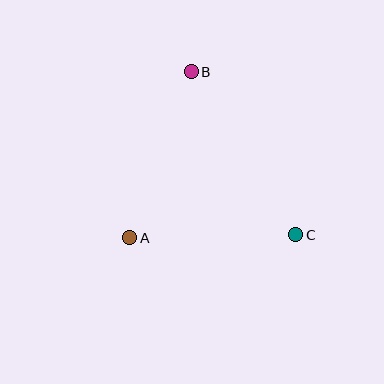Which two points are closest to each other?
Points A and C are closest to each other.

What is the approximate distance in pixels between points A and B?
The distance between A and B is approximately 177 pixels.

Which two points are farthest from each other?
Points B and C are farthest from each other.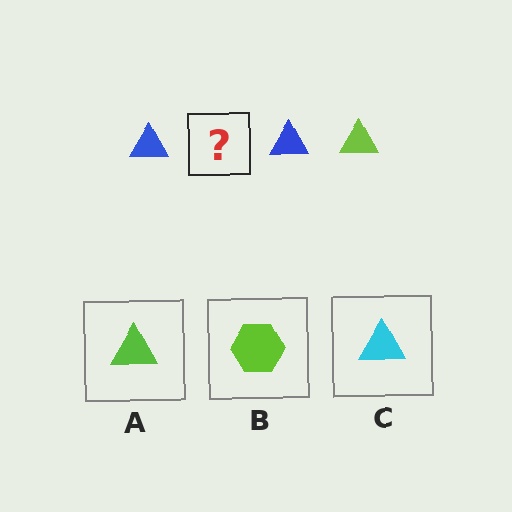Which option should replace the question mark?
Option A.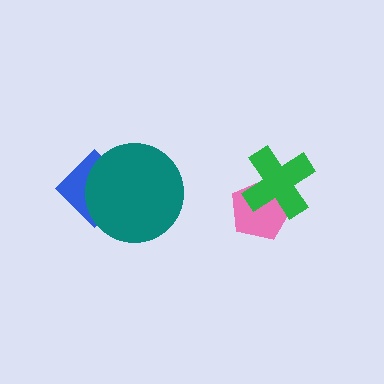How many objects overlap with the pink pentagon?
1 object overlaps with the pink pentagon.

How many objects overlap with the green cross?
1 object overlaps with the green cross.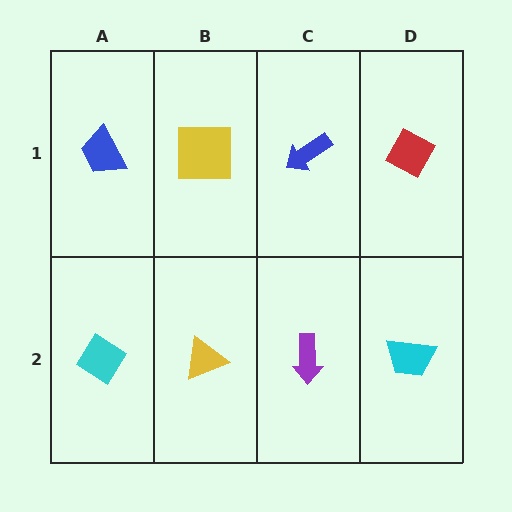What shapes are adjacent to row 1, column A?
A cyan diamond (row 2, column A), a yellow square (row 1, column B).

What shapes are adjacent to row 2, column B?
A yellow square (row 1, column B), a cyan diamond (row 2, column A), a purple arrow (row 2, column C).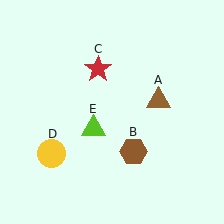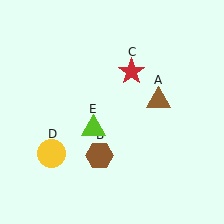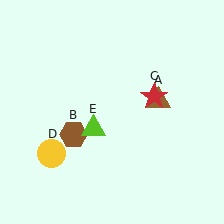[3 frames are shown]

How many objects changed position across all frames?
2 objects changed position: brown hexagon (object B), red star (object C).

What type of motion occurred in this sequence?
The brown hexagon (object B), red star (object C) rotated clockwise around the center of the scene.